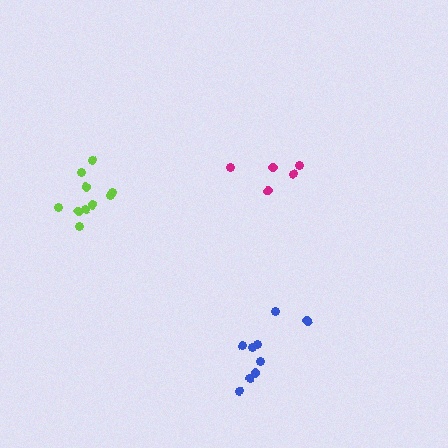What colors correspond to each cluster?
The clusters are colored: magenta, blue, lime.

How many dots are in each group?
Group 1: 5 dots, Group 2: 9 dots, Group 3: 10 dots (24 total).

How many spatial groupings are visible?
There are 3 spatial groupings.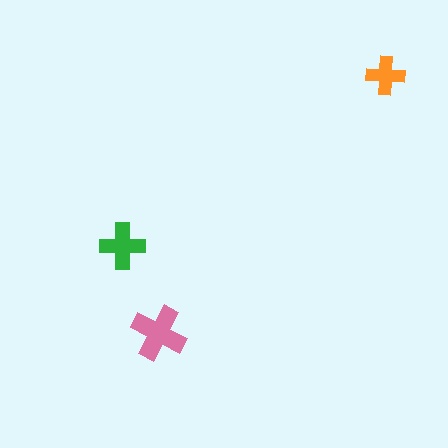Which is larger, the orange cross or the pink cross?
The pink one.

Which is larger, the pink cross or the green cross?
The pink one.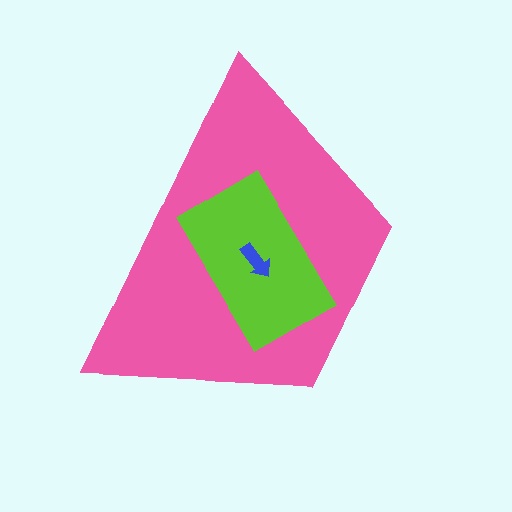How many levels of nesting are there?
3.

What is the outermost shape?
The pink trapezoid.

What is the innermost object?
The blue arrow.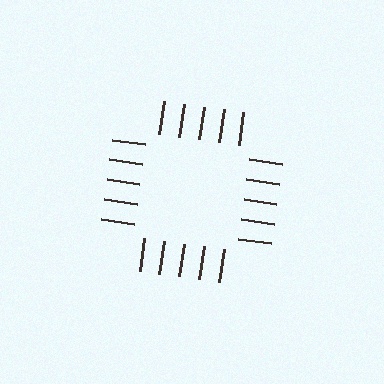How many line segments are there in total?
20 — 5 along each of the 4 edges.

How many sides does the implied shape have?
4 sides — the line-ends trace a square.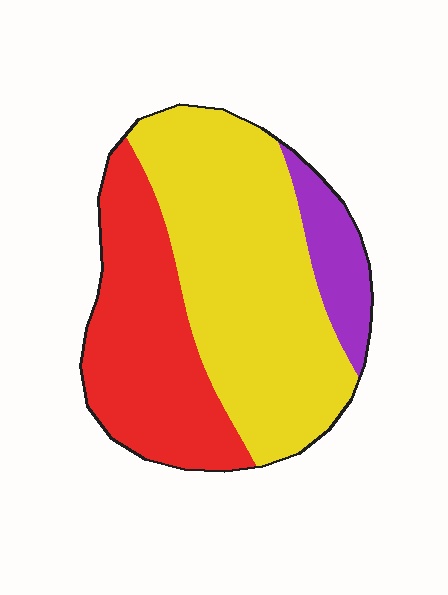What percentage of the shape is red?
Red covers about 35% of the shape.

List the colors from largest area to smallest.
From largest to smallest: yellow, red, purple.